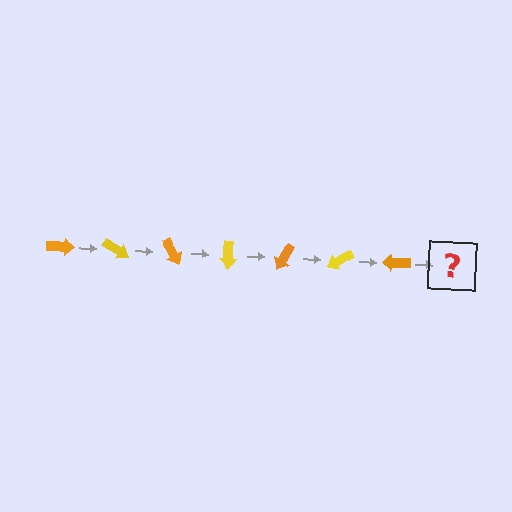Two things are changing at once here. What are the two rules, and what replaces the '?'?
The two rules are that it rotates 30 degrees each step and the color cycles through orange and yellow. The '?' should be a yellow arrow, rotated 210 degrees from the start.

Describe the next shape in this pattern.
It should be a yellow arrow, rotated 210 degrees from the start.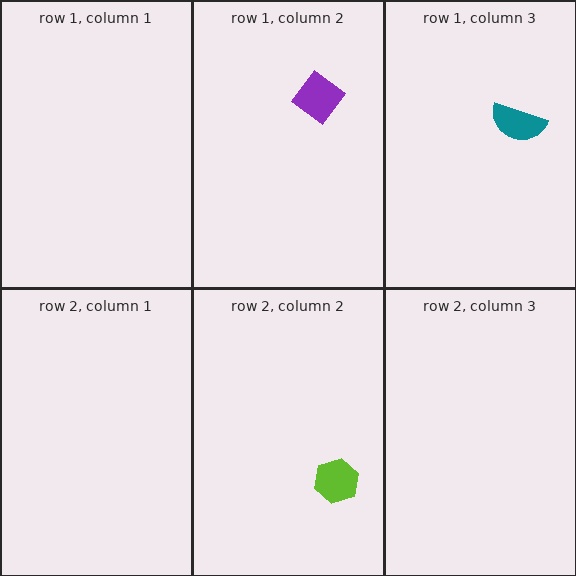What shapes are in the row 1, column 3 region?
The teal semicircle.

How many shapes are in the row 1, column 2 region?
1.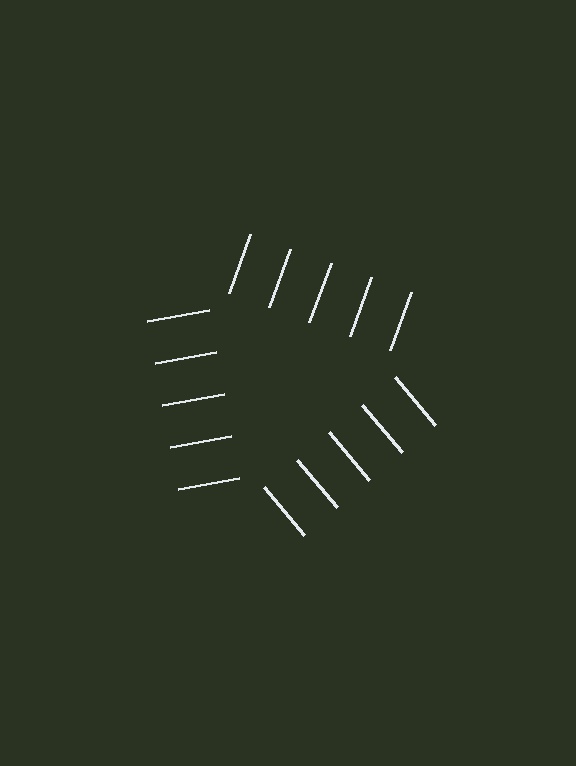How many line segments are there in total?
15 — 5 along each of the 3 edges.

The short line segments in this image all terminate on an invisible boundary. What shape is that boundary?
An illusory triangle — the line segments terminate on its edges but no continuous stroke is drawn.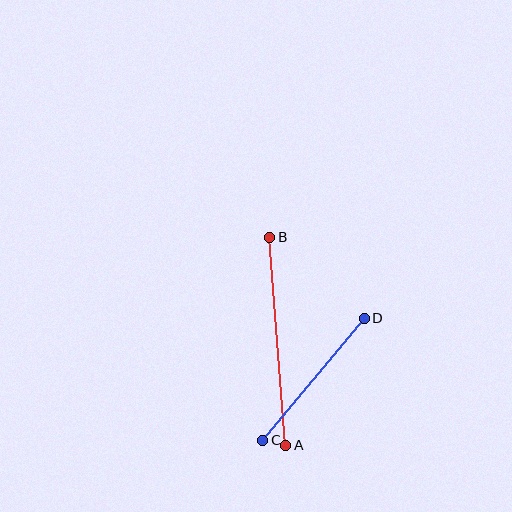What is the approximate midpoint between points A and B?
The midpoint is at approximately (278, 341) pixels.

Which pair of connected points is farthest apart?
Points A and B are farthest apart.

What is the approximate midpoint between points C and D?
The midpoint is at approximately (314, 379) pixels.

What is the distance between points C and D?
The distance is approximately 159 pixels.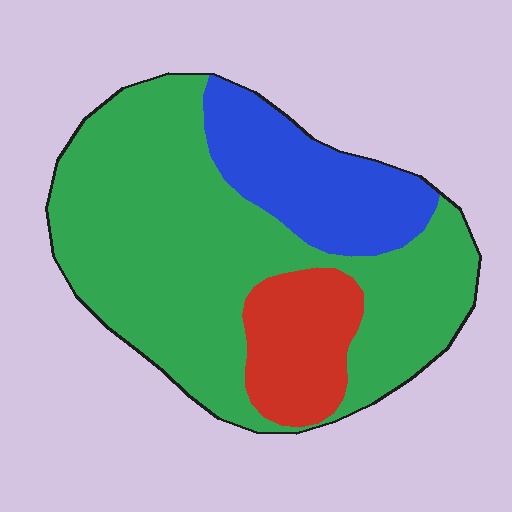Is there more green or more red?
Green.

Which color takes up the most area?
Green, at roughly 65%.